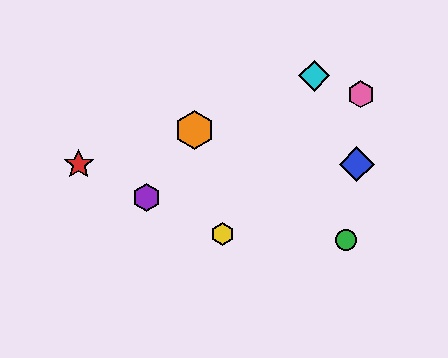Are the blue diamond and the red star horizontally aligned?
Yes, both are at y≈164.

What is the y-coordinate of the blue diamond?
The blue diamond is at y≈164.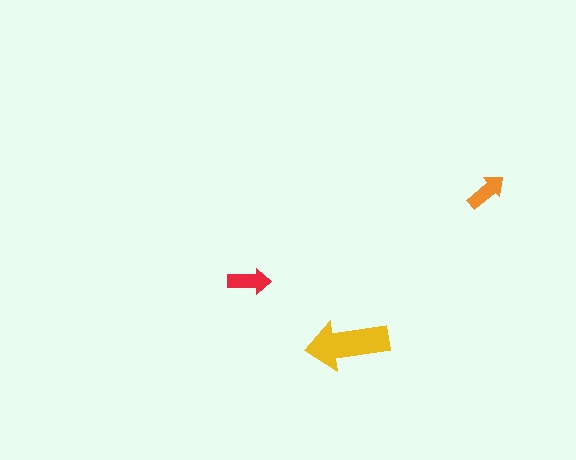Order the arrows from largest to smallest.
the yellow one, the red one, the orange one.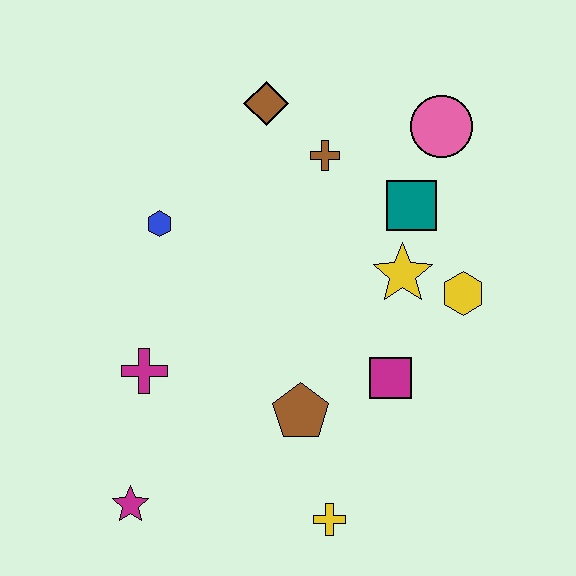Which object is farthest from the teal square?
The magenta star is farthest from the teal square.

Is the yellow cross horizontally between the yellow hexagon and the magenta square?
No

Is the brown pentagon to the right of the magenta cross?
Yes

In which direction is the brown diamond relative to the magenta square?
The brown diamond is above the magenta square.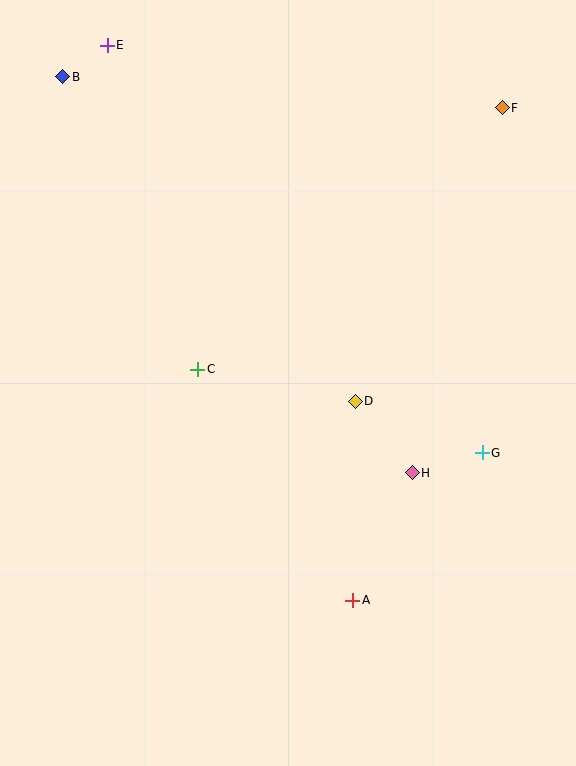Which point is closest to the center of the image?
Point D at (355, 401) is closest to the center.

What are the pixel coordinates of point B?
Point B is at (63, 77).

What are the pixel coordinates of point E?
Point E is at (107, 45).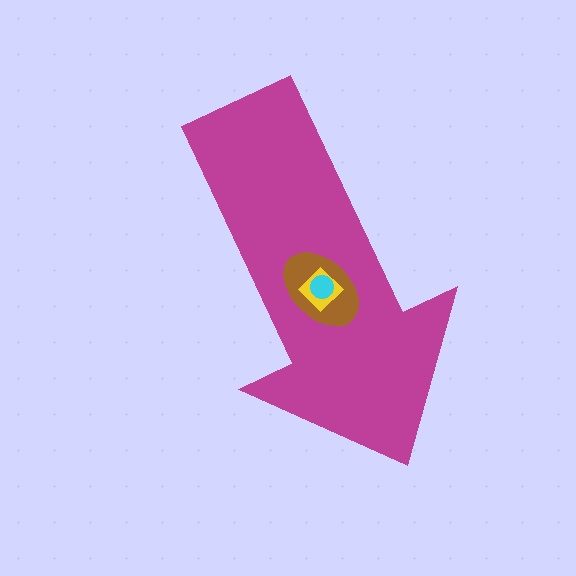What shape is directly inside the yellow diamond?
The cyan circle.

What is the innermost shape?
The cyan circle.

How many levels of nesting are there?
4.